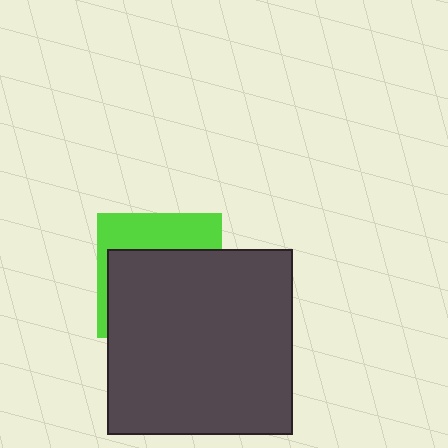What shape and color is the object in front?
The object in front is a dark gray square.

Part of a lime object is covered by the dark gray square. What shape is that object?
It is a square.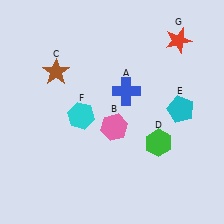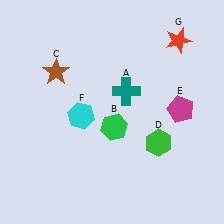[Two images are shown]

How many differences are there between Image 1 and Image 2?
There are 3 differences between the two images.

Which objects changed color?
A changed from blue to teal. B changed from pink to green. E changed from cyan to magenta.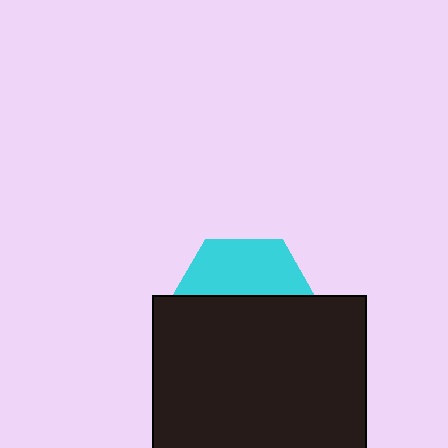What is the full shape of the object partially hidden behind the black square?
The partially hidden object is a cyan hexagon.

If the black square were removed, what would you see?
You would see the complete cyan hexagon.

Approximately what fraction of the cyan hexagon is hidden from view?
Roughly 60% of the cyan hexagon is hidden behind the black square.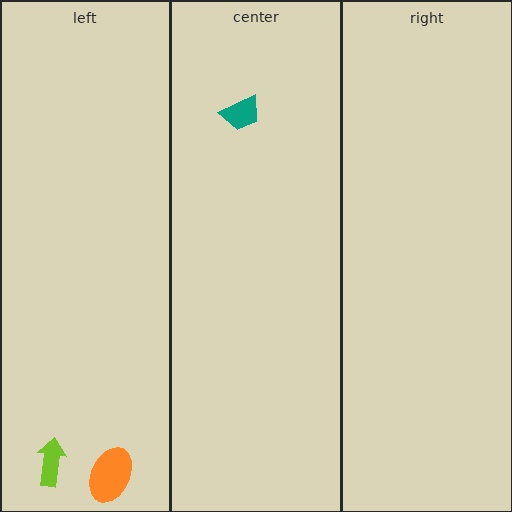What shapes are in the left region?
The orange ellipse, the lime arrow.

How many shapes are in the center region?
1.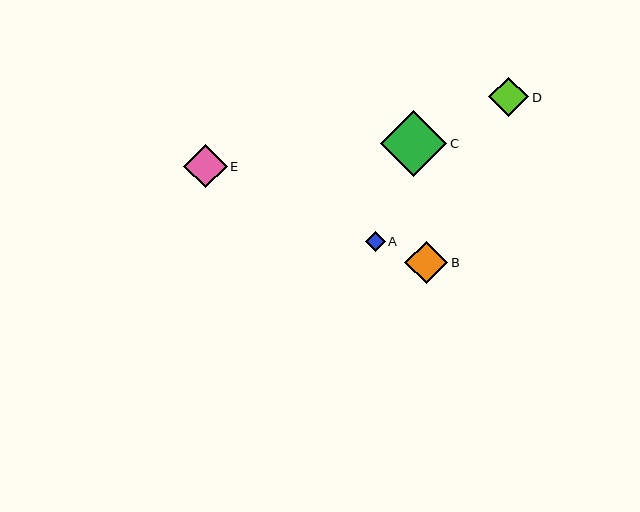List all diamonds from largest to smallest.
From largest to smallest: C, E, B, D, A.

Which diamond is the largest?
Diamond C is the largest with a size of approximately 66 pixels.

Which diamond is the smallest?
Diamond A is the smallest with a size of approximately 20 pixels.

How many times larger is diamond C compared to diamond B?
Diamond C is approximately 1.5 times the size of diamond B.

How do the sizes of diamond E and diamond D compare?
Diamond E and diamond D are approximately the same size.